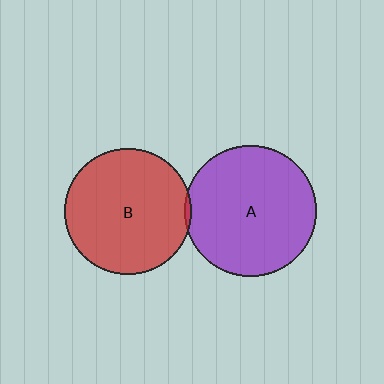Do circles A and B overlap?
Yes.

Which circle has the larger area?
Circle A (purple).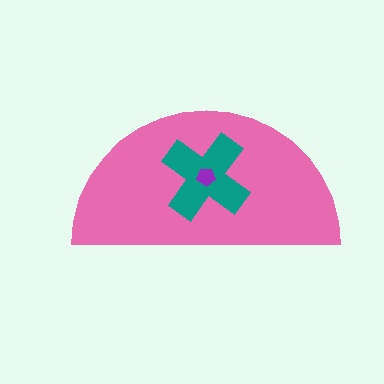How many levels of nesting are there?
3.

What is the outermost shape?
The pink semicircle.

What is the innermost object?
The purple pentagon.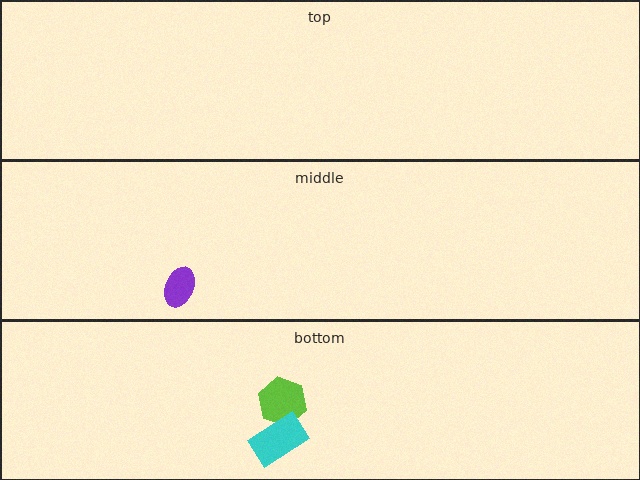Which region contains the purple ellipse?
The middle region.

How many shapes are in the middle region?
1.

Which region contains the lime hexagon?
The bottom region.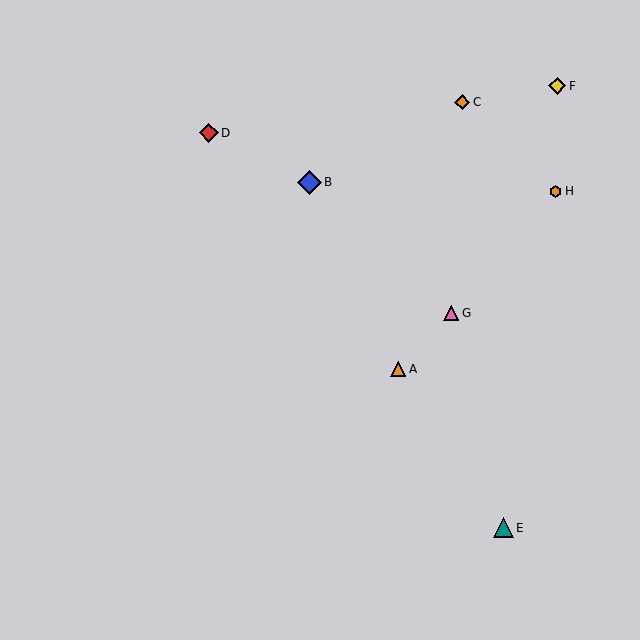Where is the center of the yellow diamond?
The center of the yellow diamond is at (557, 86).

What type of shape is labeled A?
Shape A is an orange triangle.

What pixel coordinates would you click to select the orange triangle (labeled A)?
Click at (398, 369) to select the orange triangle A.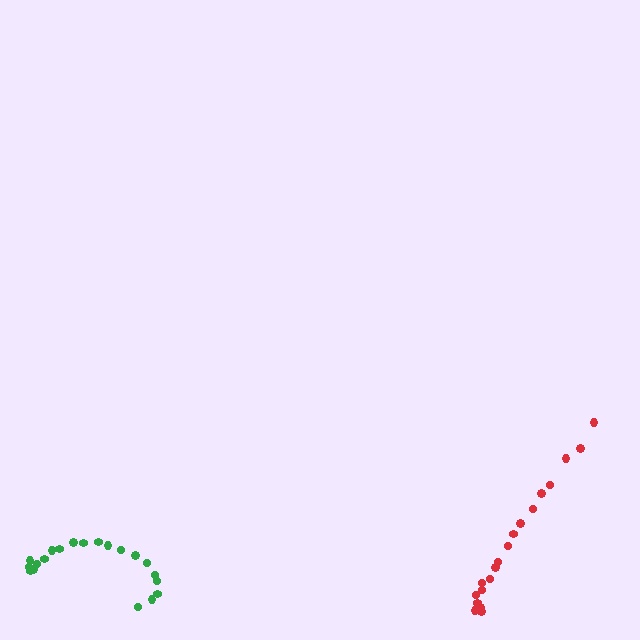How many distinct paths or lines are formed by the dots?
There are 2 distinct paths.